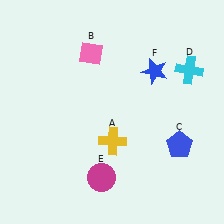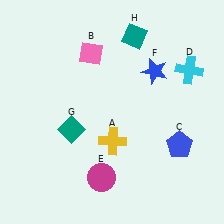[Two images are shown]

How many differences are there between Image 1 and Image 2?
There are 2 differences between the two images.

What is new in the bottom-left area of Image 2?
A teal diamond (G) was added in the bottom-left area of Image 2.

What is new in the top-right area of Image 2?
A teal diamond (H) was added in the top-right area of Image 2.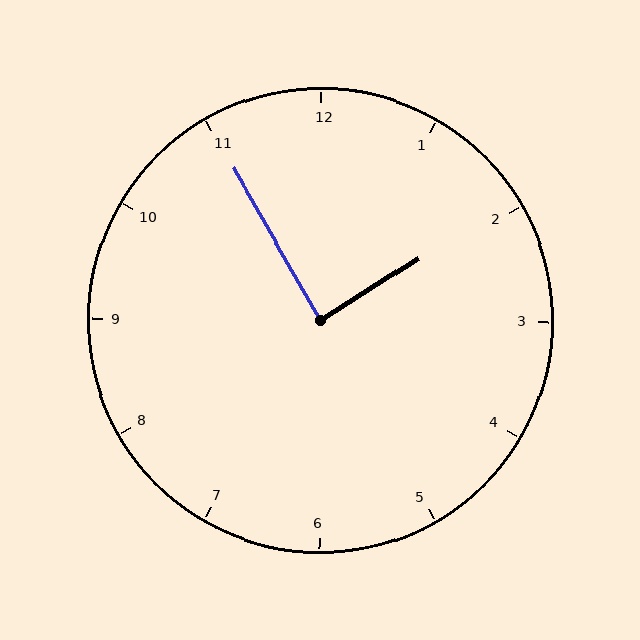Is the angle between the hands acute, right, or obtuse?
It is right.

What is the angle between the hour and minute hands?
Approximately 88 degrees.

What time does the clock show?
1:55.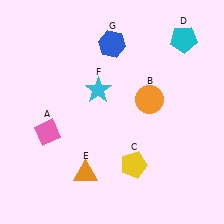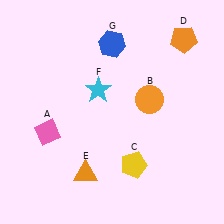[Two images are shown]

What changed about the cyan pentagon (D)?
In Image 1, D is cyan. In Image 2, it changed to orange.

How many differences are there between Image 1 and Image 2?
There is 1 difference between the two images.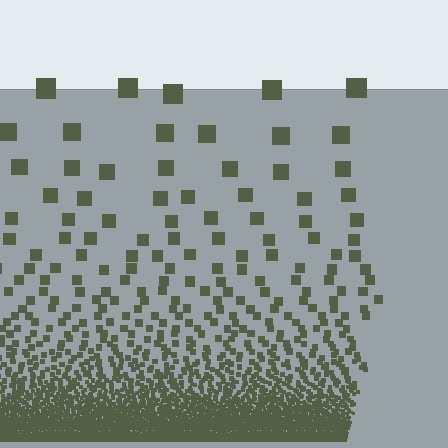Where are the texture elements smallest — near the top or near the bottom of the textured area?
Near the bottom.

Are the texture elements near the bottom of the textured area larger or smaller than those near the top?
Smaller. The gradient is inverted — elements near the bottom are smaller and denser.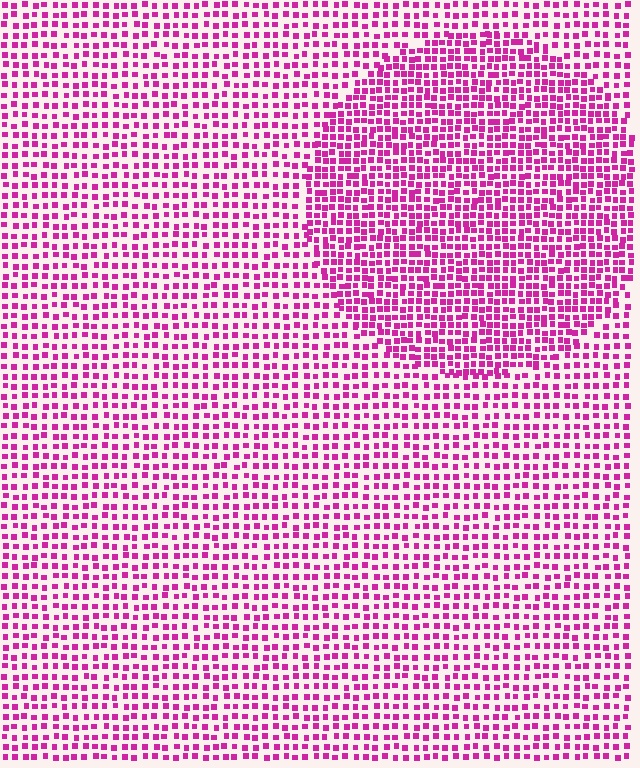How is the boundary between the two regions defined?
The boundary is defined by a change in element density (approximately 1.6x ratio). All elements are the same color, size, and shape.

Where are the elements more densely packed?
The elements are more densely packed inside the circle boundary.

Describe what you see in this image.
The image contains small magenta elements arranged at two different densities. A circle-shaped region is visible where the elements are more densely packed than the surrounding area.